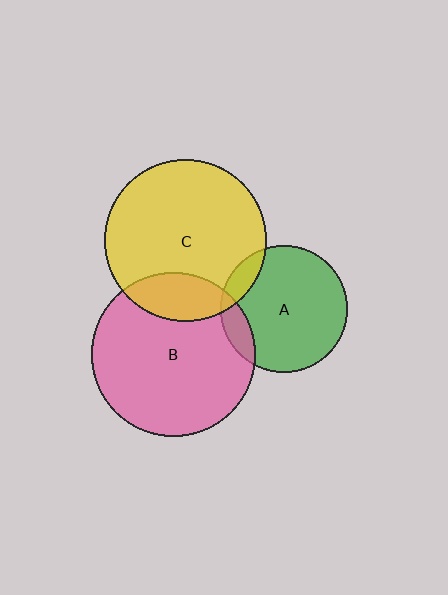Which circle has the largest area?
Circle B (pink).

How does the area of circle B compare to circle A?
Approximately 1.6 times.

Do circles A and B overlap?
Yes.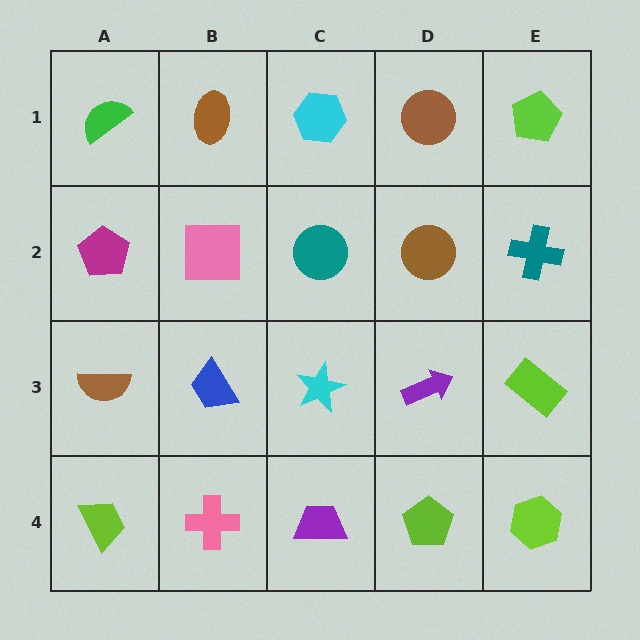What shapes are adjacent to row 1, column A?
A magenta pentagon (row 2, column A), a brown ellipse (row 1, column B).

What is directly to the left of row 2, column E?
A brown circle.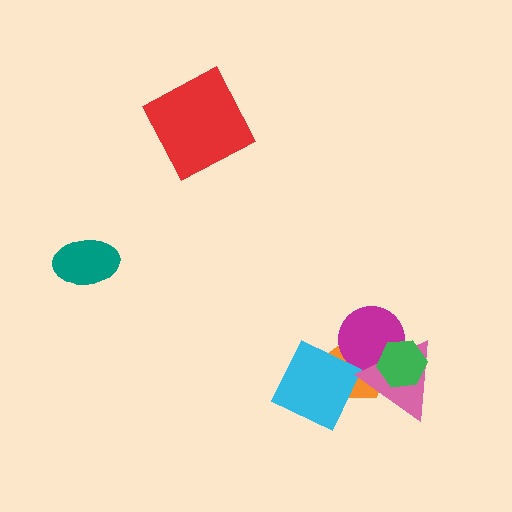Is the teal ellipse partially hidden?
No, no other shape covers it.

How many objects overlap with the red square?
0 objects overlap with the red square.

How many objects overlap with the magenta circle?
4 objects overlap with the magenta circle.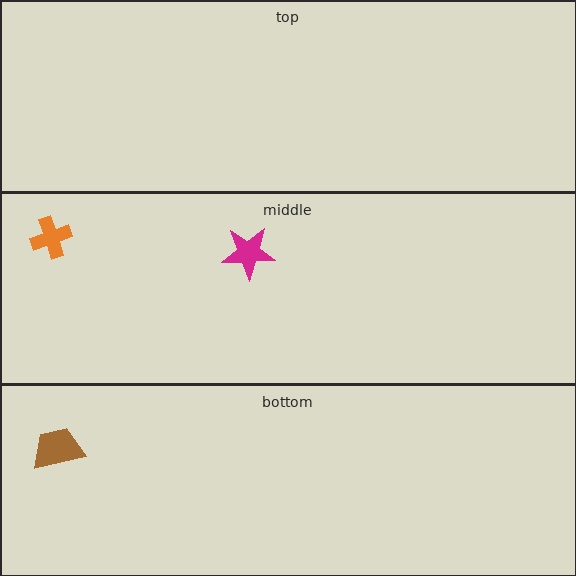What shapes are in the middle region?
The orange cross, the magenta star.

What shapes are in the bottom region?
The brown trapezoid.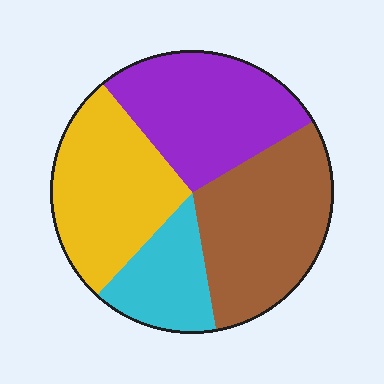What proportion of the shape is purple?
Purple covers about 30% of the shape.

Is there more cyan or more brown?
Brown.